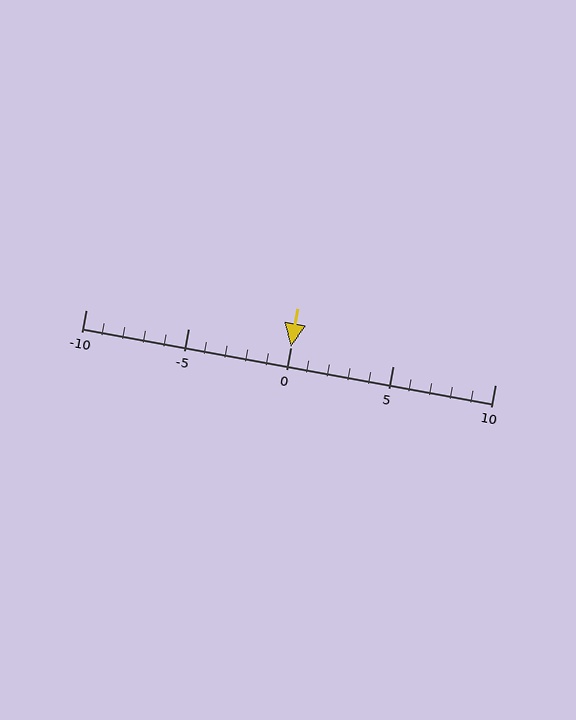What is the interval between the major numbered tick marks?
The major tick marks are spaced 5 units apart.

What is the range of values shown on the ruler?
The ruler shows values from -10 to 10.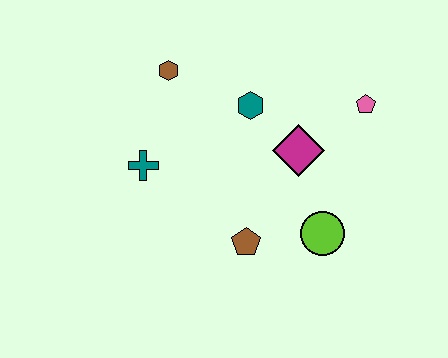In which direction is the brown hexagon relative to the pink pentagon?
The brown hexagon is to the left of the pink pentagon.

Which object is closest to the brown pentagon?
The lime circle is closest to the brown pentagon.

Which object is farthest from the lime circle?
The brown hexagon is farthest from the lime circle.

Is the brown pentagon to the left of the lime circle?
Yes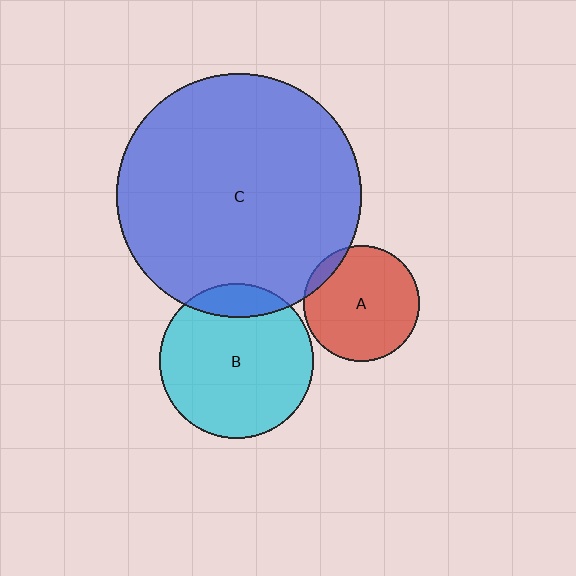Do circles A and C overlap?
Yes.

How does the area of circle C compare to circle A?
Approximately 4.5 times.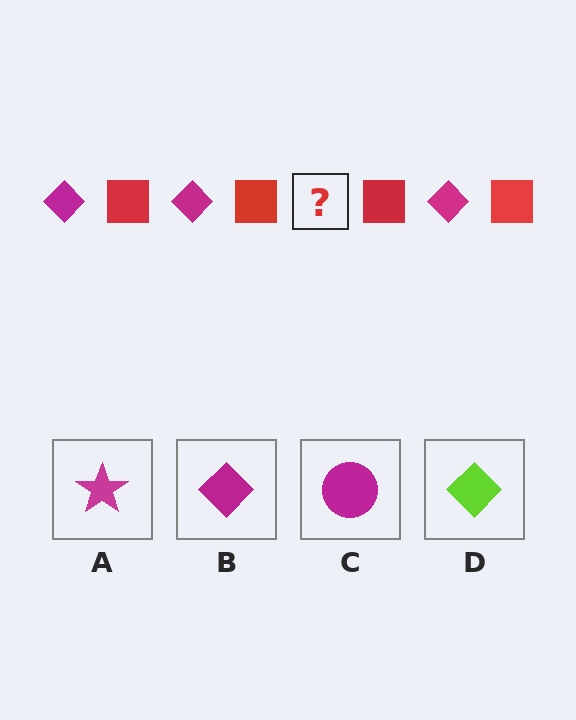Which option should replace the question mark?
Option B.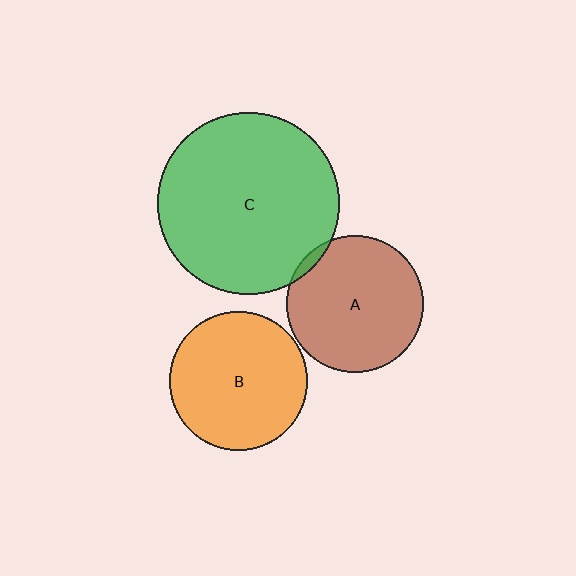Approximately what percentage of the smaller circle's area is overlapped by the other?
Approximately 5%.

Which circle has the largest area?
Circle C (green).